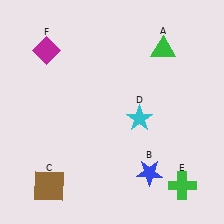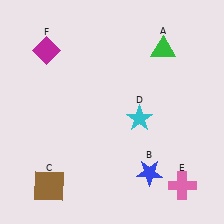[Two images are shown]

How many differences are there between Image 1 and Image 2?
There is 1 difference between the two images.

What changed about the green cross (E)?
In Image 1, E is green. In Image 2, it changed to pink.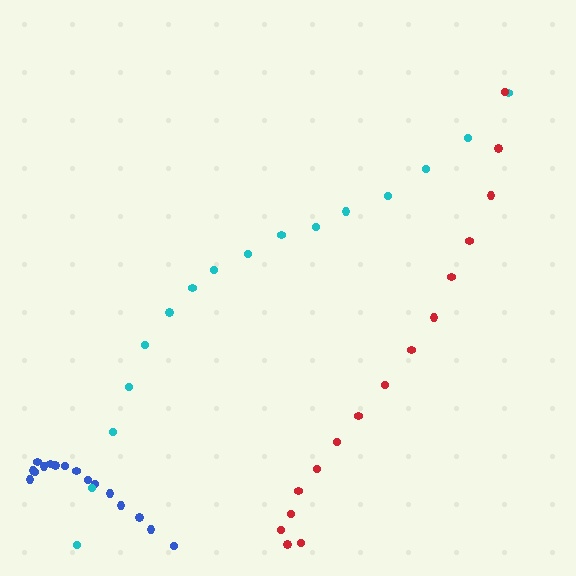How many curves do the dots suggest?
There are 3 distinct paths.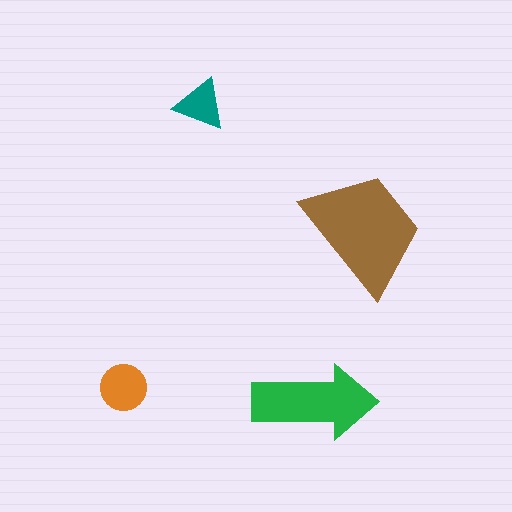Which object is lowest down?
The green arrow is bottommost.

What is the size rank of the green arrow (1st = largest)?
2nd.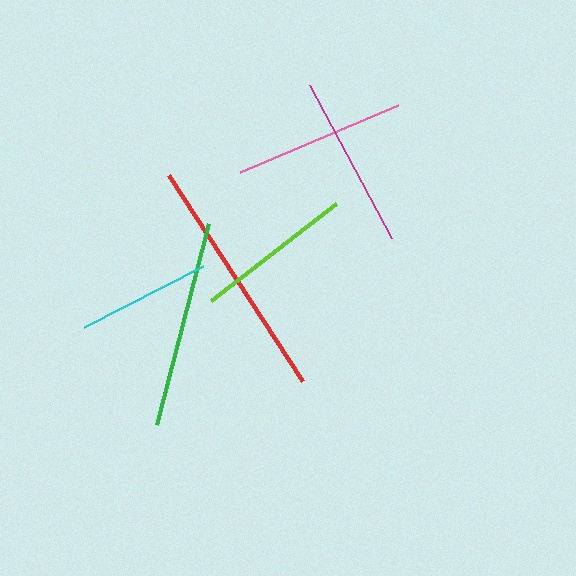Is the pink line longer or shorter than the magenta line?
The magenta line is longer than the pink line.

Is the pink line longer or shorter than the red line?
The red line is longer than the pink line.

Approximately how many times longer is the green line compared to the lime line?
The green line is approximately 1.3 times the length of the lime line.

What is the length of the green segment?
The green segment is approximately 208 pixels long.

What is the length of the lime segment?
The lime segment is approximately 158 pixels long.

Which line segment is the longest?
The red line is the longest at approximately 246 pixels.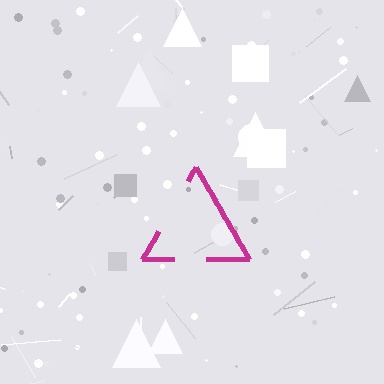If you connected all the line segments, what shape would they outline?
They would outline a triangle.